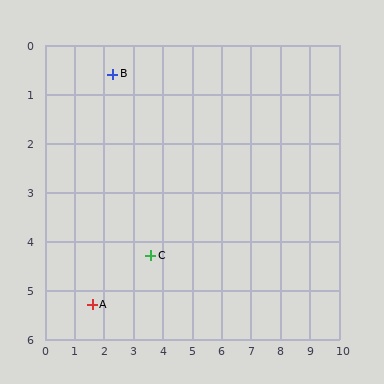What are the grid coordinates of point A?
Point A is at approximately (1.6, 5.3).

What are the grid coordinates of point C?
Point C is at approximately (3.6, 4.3).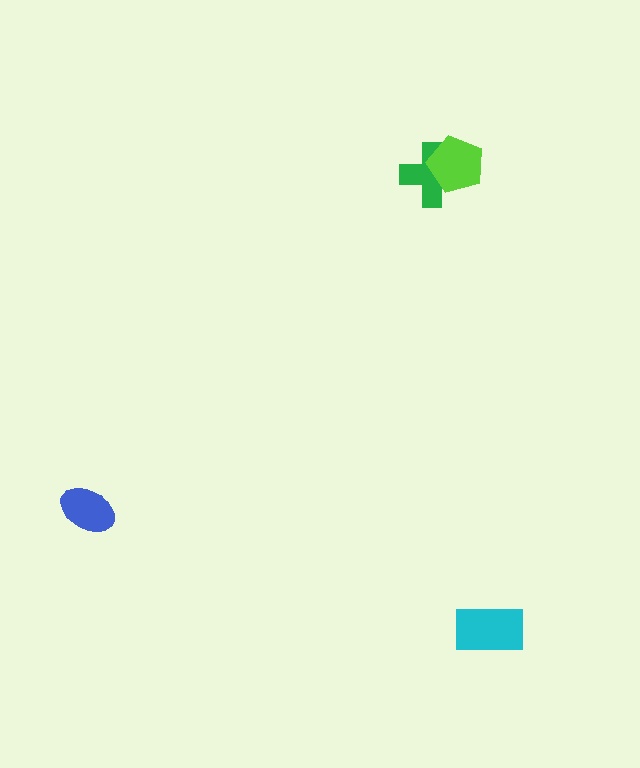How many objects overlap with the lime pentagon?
1 object overlaps with the lime pentagon.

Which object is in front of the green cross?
The lime pentagon is in front of the green cross.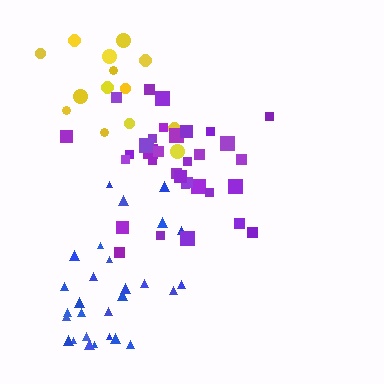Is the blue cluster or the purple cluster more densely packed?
Purple.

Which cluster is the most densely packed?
Purple.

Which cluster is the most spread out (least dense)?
Yellow.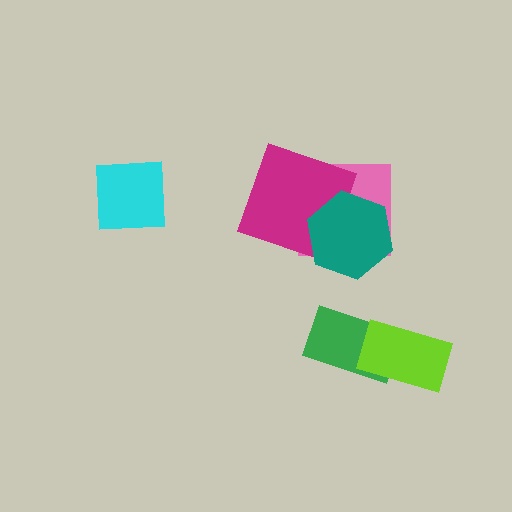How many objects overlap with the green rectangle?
1 object overlaps with the green rectangle.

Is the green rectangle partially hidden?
Yes, it is partially covered by another shape.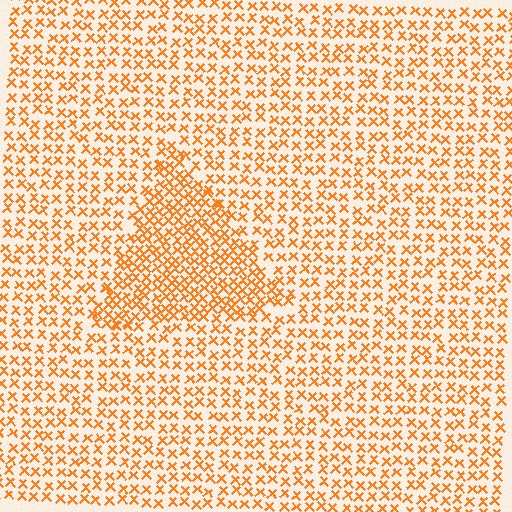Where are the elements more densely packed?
The elements are more densely packed inside the triangle boundary.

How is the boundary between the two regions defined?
The boundary is defined by a change in element density (approximately 1.7x ratio). All elements are the same color, size, and shape.